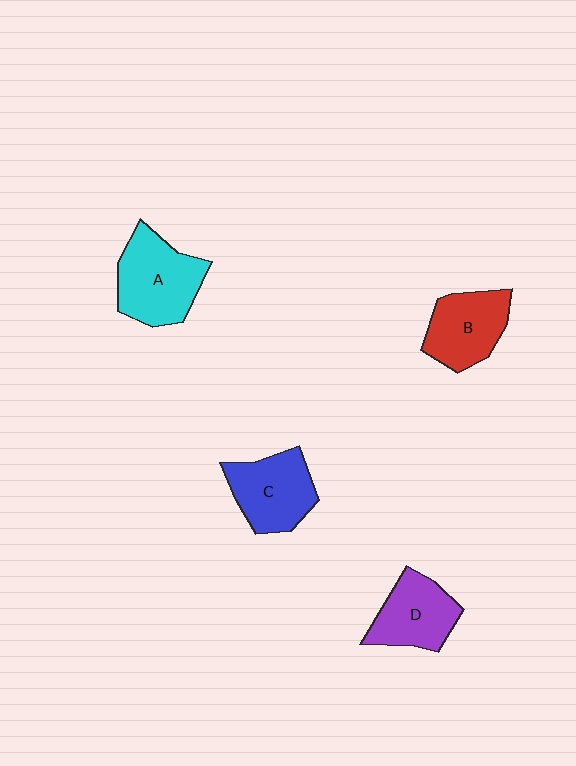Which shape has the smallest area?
Shape D (purple).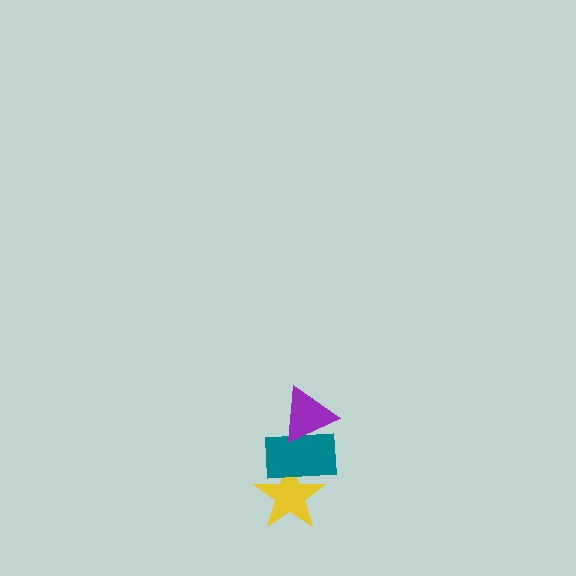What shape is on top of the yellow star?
The teal rectangle is on top of the yellow star.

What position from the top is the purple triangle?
The purple triangle is 1st from the top.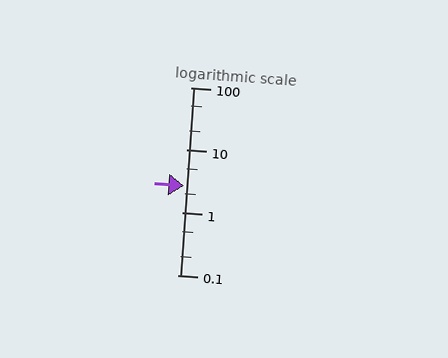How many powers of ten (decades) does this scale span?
The scale spans 3 decades, from 0.1 to 100.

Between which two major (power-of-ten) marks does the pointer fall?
The pointer is between 1 and 10.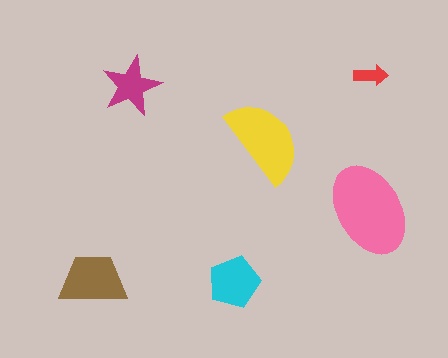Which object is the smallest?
The red arrow.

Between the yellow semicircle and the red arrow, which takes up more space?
The yellow semicircle.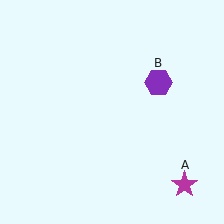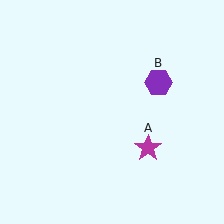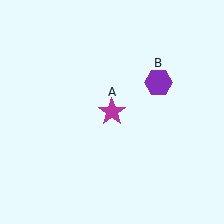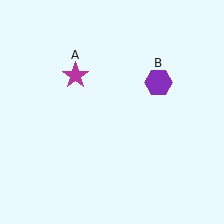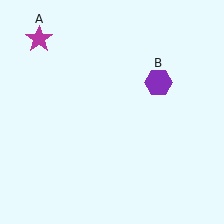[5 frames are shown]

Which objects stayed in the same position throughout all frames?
Purple hexagon (object B) remained stationary.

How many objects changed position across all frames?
1 object changed position: magenta star (object A).